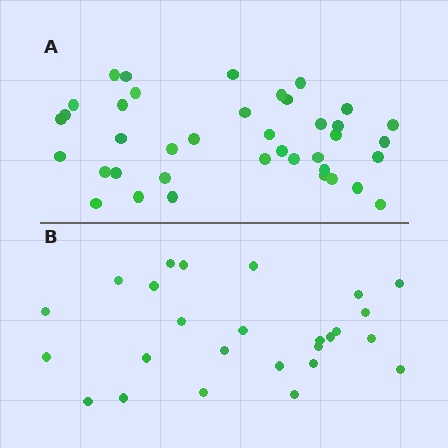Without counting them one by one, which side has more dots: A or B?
Region A (the top region) has more dots.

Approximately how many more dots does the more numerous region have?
Region A has approximately 15 more dots than region B.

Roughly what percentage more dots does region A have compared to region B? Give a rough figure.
About 50% more.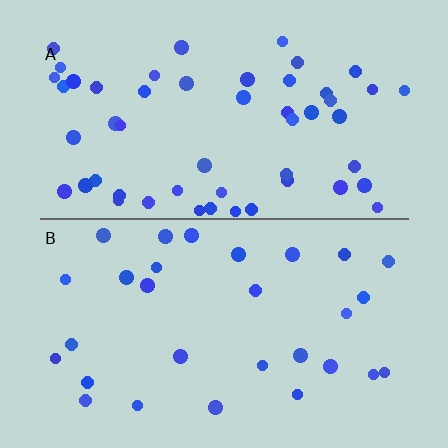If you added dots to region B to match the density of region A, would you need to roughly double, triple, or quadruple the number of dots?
Approximately double.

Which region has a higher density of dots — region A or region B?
A (the top).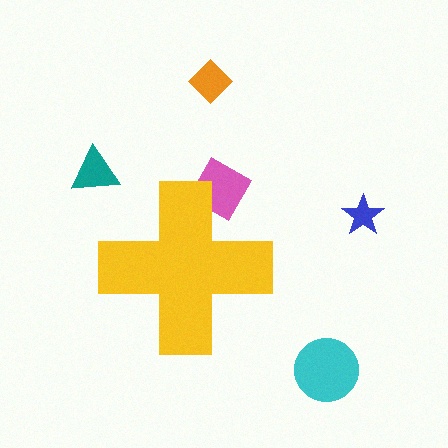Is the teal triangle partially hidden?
No, the teal triangle is fully visible.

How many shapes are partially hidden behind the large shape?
1 shape is partially hidden.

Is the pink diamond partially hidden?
Yes, the pink diamond is partially hidden behind the yellow cross.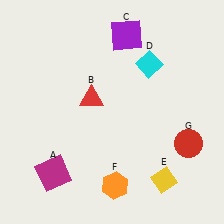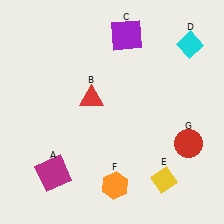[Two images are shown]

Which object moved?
The cyan diamond (D) moved right.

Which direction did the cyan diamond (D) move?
The cyan diamond (D) moved right.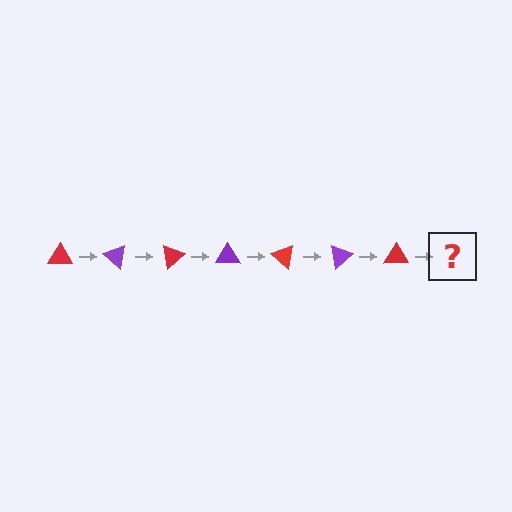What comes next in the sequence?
The next element should be a purple triangle, rotated 280 degrees from the start.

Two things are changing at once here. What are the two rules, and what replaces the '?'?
The two rules are that it rotates 40 degrees each step and the color cycles through red and purple. The '?' should be a purple triangle, rotated 280 degrees from the start.